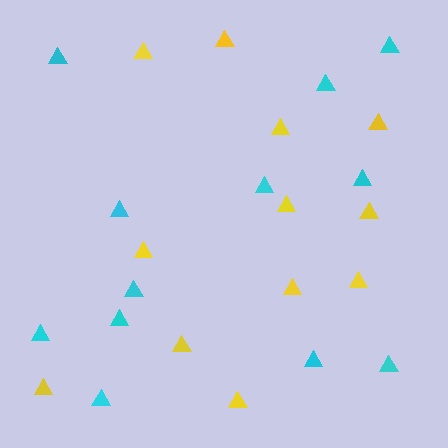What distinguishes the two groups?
There are 2 groups: one group of yellow triangles (12) and one group of cyan triangles (12).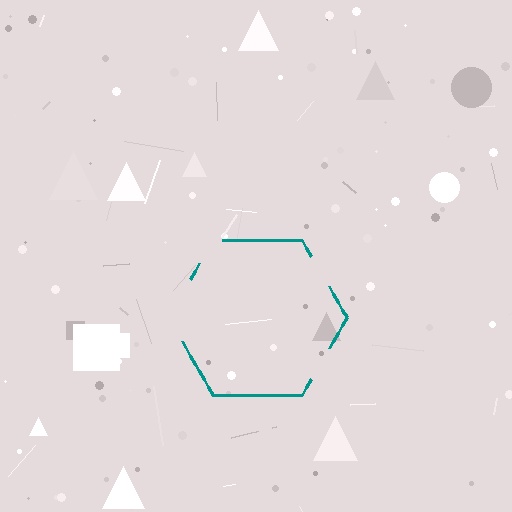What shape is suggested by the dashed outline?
The dashed outline suggests a hexagon.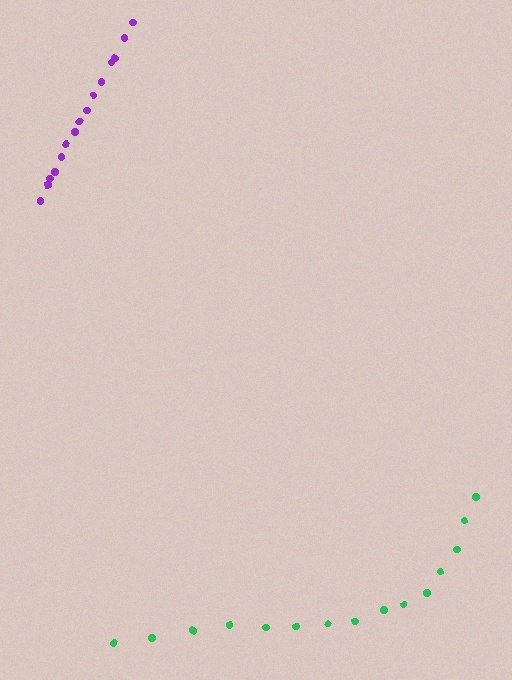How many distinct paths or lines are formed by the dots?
There are 2 distinct paths.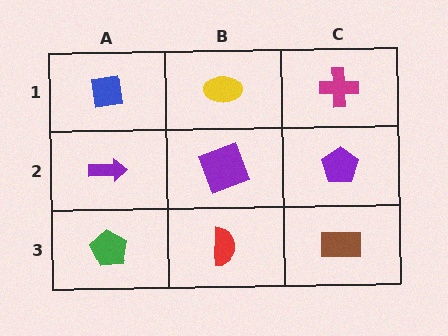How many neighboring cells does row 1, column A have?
2.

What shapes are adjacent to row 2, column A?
A blue square (row 1, column A), a green pentagon (row 3, column A), a purple square (row 2, column B).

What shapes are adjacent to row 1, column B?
A purple square (row 2, column B), a blue square (row 1, column A), a magenta cross (row 1, column C).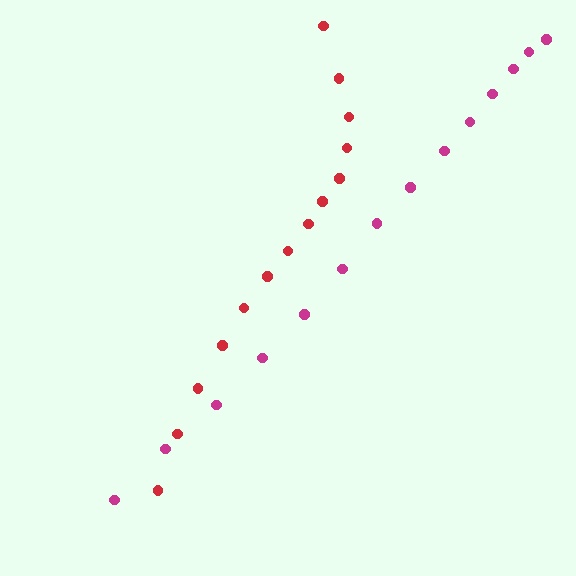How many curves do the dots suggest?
There are 2 distinct paths.